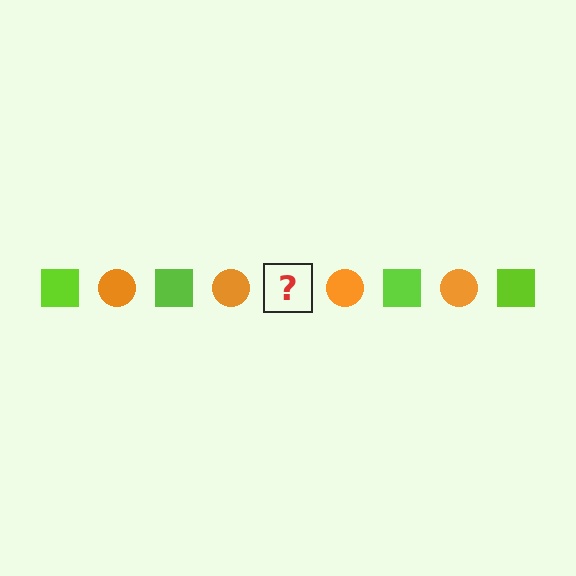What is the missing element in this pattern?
The missing element is a lime square.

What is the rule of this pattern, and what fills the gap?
The rule is that the pattern alternates between lime square and orange circle. The gap should be filled with a lime square.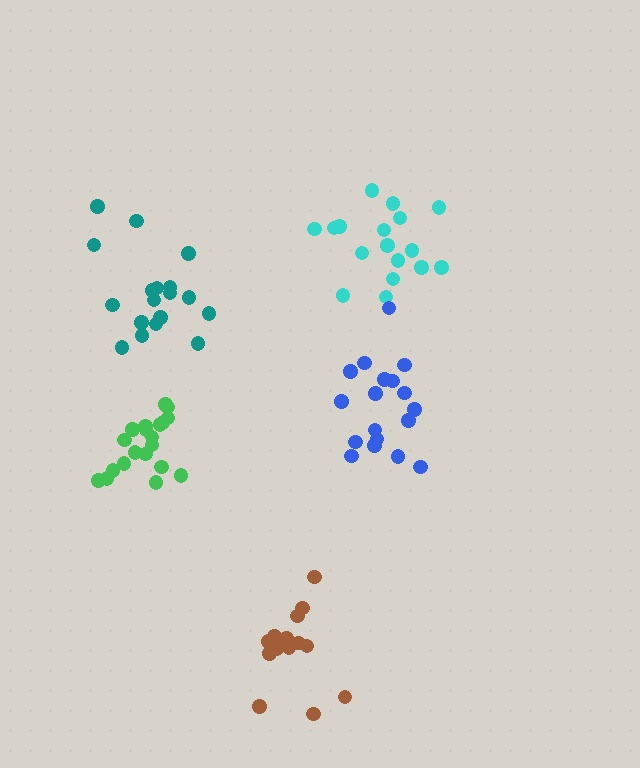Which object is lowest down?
The brown cluster is bottommost.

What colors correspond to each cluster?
The clusters are colored: teal, cyan, brown, blue, green.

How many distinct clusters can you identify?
There are 5 distinct clusters.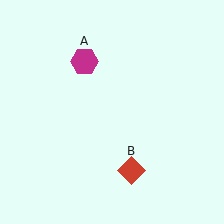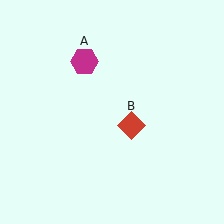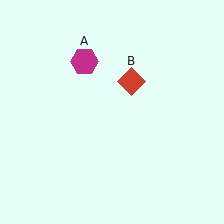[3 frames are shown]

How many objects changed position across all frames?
1 object changed position: red diamond (object B).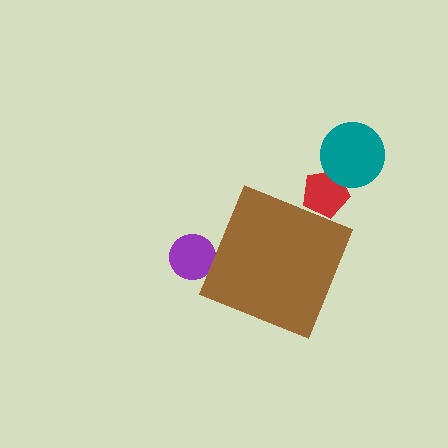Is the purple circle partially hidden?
Yes, the purple circle is partially hidden behind the brown diamond.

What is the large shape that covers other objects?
A brown diamond.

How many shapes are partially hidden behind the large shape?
2 shapes are partially hidden.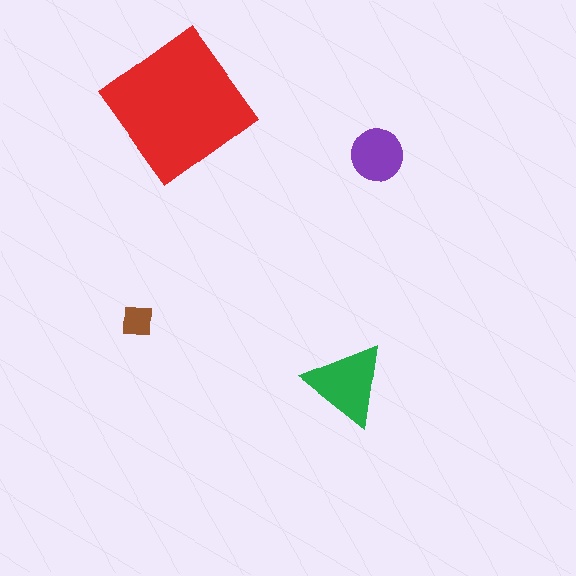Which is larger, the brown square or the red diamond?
The red diamond.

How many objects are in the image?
There are 4 objects in the image.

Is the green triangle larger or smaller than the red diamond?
Smaller.